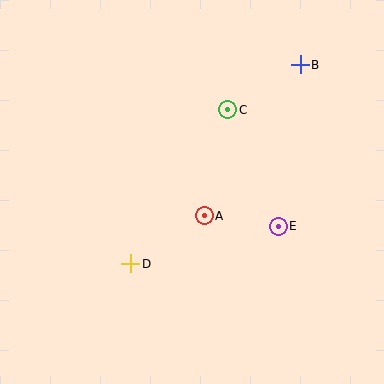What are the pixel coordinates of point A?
Point A is at (204, 216).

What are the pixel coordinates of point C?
Point C is at (228, 110).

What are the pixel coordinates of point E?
Point E is at (278, 226).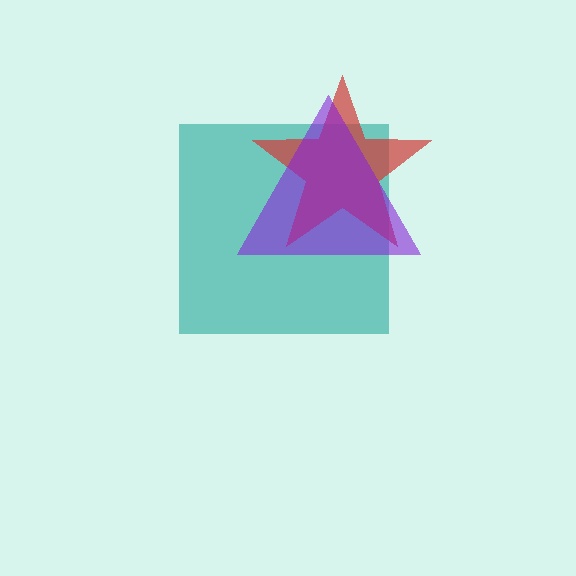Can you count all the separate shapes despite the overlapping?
Yes, there are 3 separate shapes.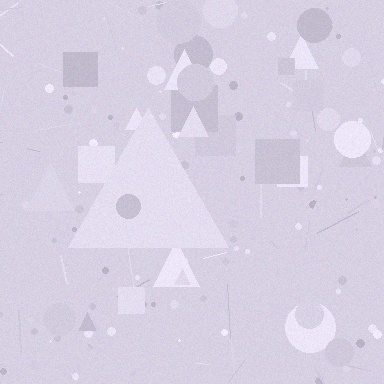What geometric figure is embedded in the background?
A triangle is embedded in the background.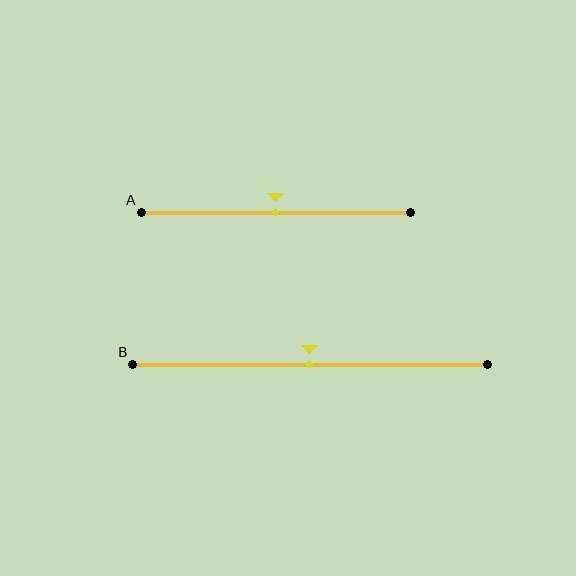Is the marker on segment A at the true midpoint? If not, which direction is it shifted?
Yes, the marker on segment A is at the true midpoint.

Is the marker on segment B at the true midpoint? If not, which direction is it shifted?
Yes, the marker on segment B is at the true midpoint.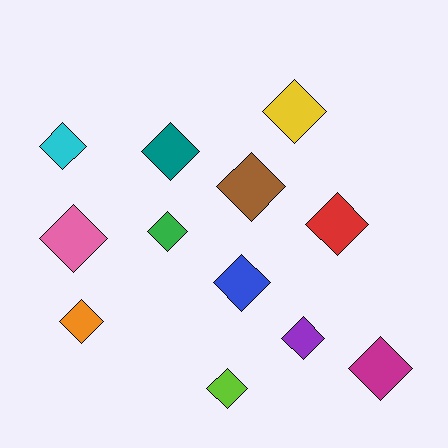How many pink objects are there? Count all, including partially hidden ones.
There is 1 pink object.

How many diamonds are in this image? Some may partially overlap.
There are 12 diamonds.